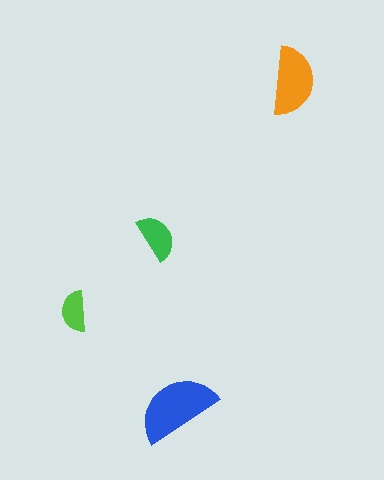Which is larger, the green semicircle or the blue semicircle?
The blue one.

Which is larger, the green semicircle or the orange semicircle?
The orange one.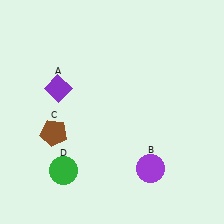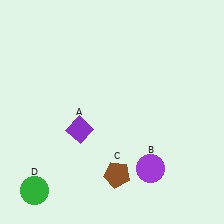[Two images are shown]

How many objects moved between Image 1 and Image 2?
3 objects moved between the two images.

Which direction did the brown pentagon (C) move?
The brown pentagon (C) moved right.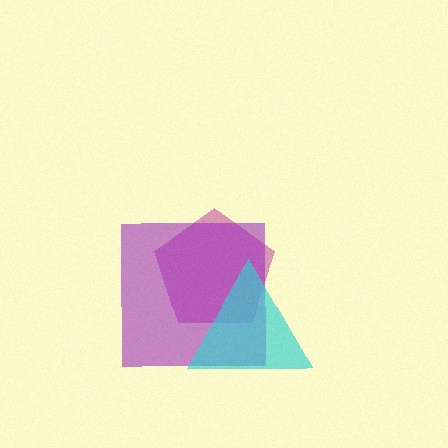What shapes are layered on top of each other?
The layered shapes are: a magenta pentagon, a purple square, a cyan triangle.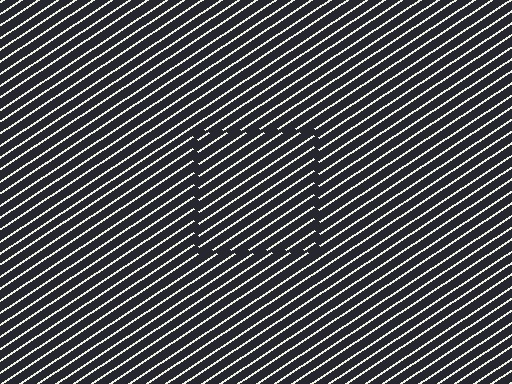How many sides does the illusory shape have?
4 sides — the line-ends trace a square.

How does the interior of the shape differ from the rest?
The interior of the shape contains the same grating, shifted by half a period — the contour is defined by the phase discontinuity where line-ends from the inner and outer gratings abut.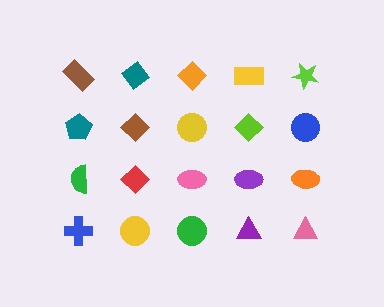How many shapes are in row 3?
5 shapes.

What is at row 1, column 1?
A brown rectangle.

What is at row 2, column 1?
A teal pentagon.